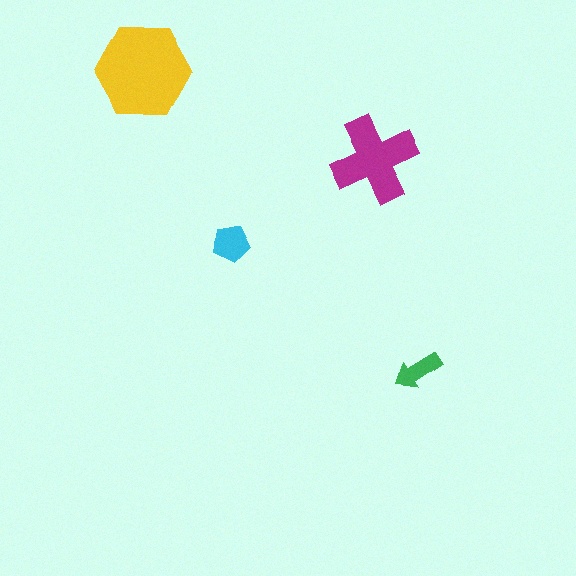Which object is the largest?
The yellow hexagon.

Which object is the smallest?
The green arrow.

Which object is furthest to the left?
The yellow hexagon is leftmost.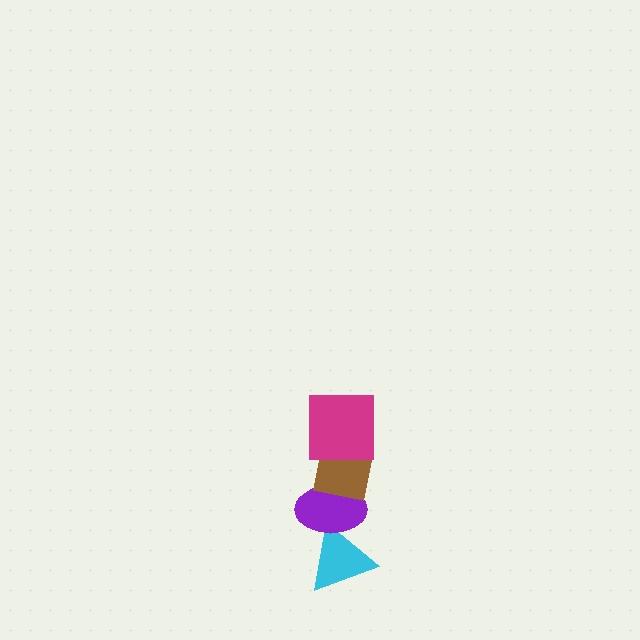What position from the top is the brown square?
The brown square is 2nd from the top.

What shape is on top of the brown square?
The magenta square is on top of the brown square.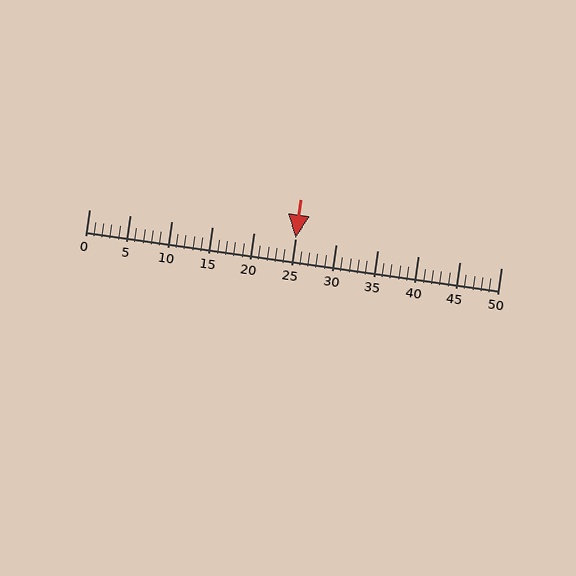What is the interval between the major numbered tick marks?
The major tick marks are spaced 5 units apart.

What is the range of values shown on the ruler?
The ruler shows values from 0 to 50.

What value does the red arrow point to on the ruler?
The red arrow points to approximately 25.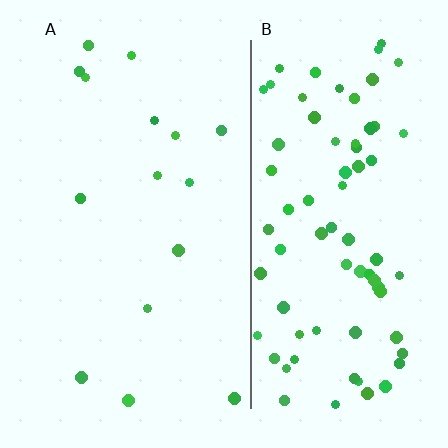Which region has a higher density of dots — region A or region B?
B (the right).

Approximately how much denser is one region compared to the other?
Approximately 5.1× — region B over region A.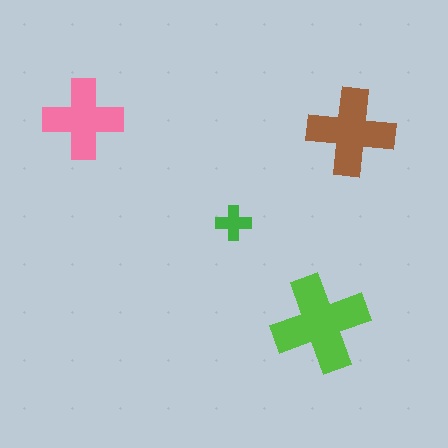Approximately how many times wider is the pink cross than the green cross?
About 2.5 times wider.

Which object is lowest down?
The lime cross is bottommost.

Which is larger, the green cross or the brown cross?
The brown one.